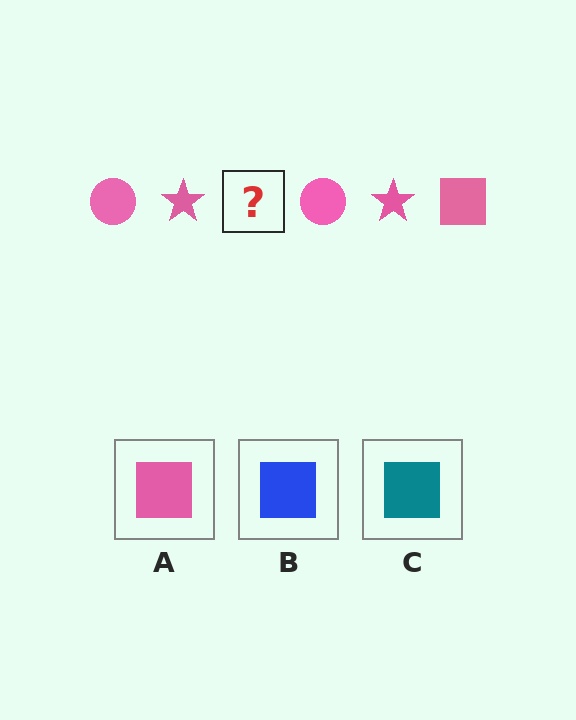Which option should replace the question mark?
Option A.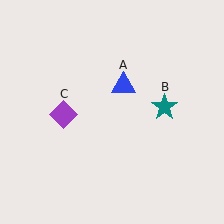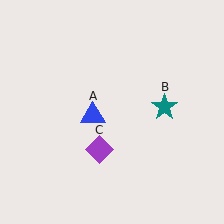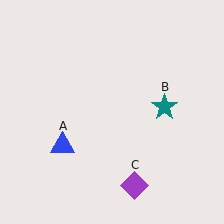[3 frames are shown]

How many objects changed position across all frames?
2 objects changed position: blue triangle (object A), purple diamond (object C).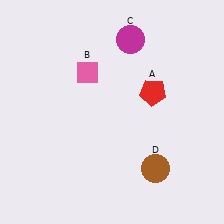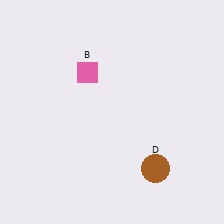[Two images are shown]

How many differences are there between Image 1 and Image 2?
There are 2 differences between the two images.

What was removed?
The magenta circle (C), the red pentagon (A) were removed in Image 2.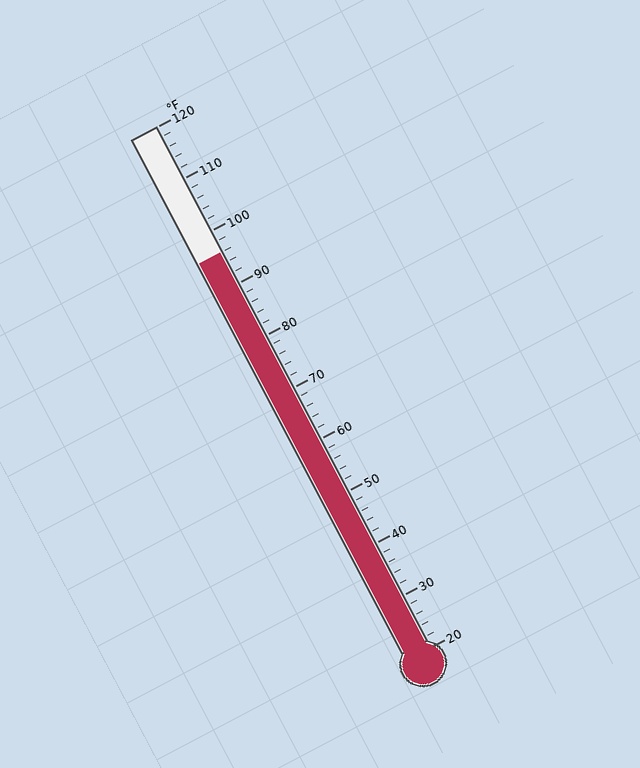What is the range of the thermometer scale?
The thermometer scale ranges from 20°F to 120°F.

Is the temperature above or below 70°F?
The temperature is above 70°F.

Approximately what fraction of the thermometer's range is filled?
The thermometer is filled to approximately 75% of its range.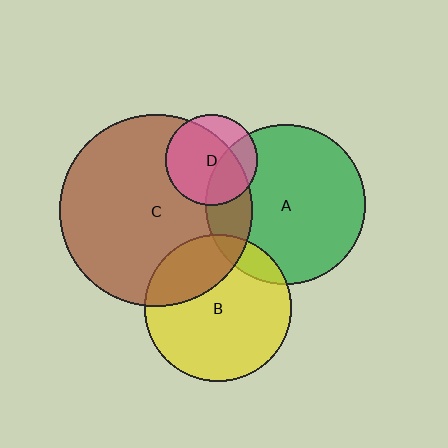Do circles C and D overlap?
Yes.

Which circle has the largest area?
Circle C (brown).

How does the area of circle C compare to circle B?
Approximately 1.7 times.